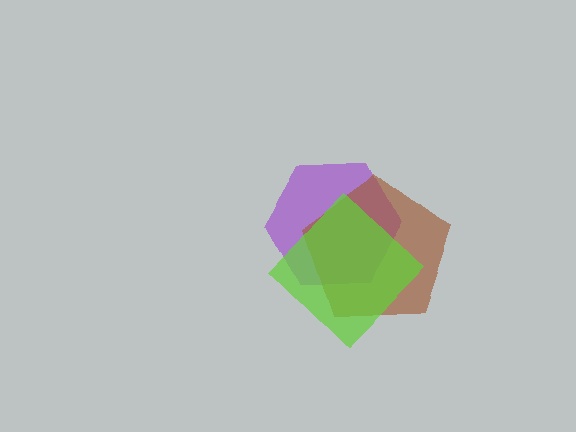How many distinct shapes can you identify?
There are 3 distinct shapes: a purple hexagon, a brown pentagon, a lime diamond.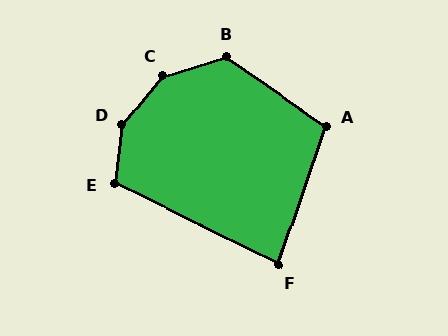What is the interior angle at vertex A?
Approximately 105 degrees (obtuse).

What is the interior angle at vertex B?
Approximately 129 degrees (obtuse).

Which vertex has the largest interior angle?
D, at approximately 148 degrees.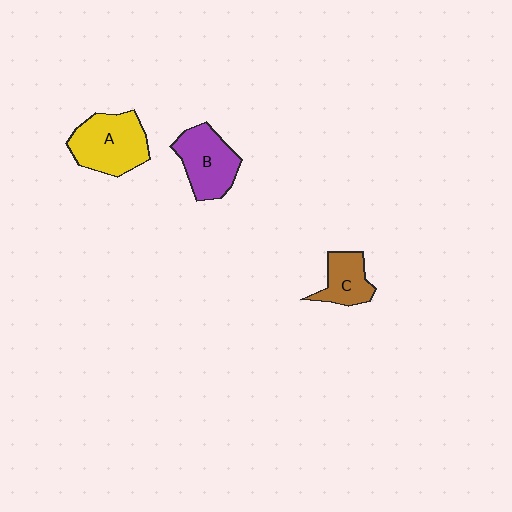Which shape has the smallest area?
Shape C (brown).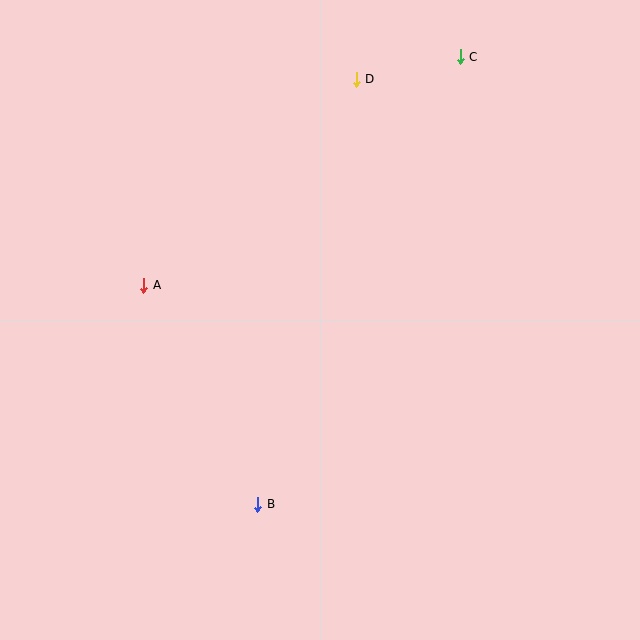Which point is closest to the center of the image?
Point A at (144, 285) is closest to the center.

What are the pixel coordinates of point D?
Point D is at (356, 79).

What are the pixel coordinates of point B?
Point B is at (258, 504).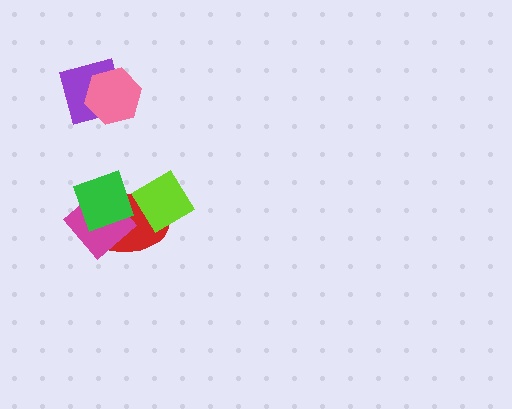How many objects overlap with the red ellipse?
3 objects overlap with the red ellipse.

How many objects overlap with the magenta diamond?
2 objects overlap with the magenta diamond.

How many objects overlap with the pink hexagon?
1 object overlaps with the pink hexagon.